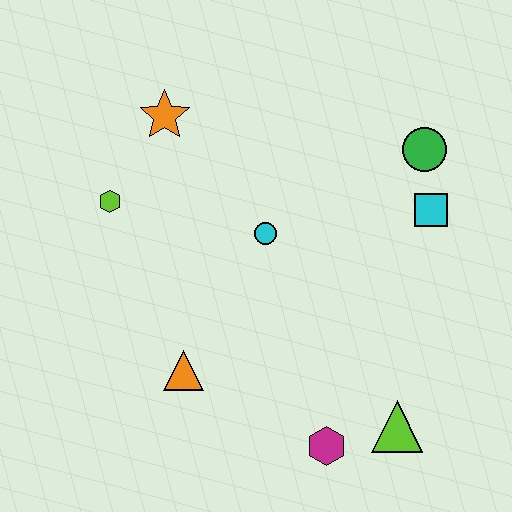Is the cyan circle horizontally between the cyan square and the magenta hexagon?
No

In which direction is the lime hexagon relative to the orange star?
The lime hexagon is below the orange star.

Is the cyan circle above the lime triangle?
Yes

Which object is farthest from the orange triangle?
The green circle is farthest from the orange triangle.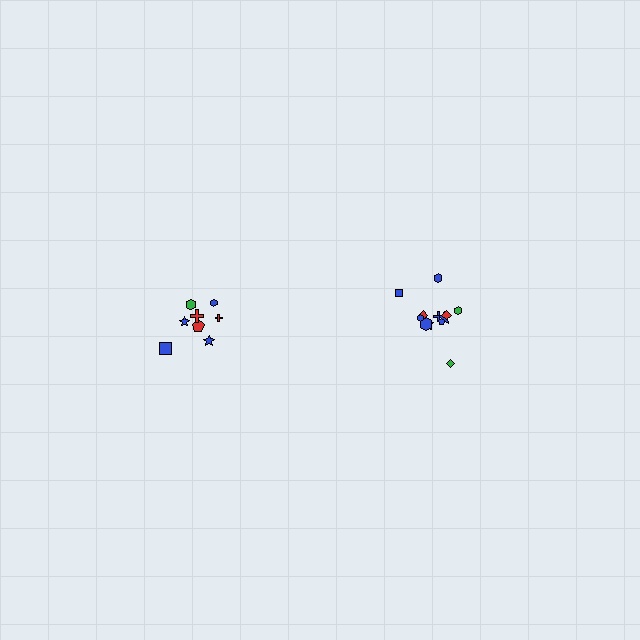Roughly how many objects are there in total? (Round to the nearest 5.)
Roughly 20 objects in total.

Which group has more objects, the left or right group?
The right group.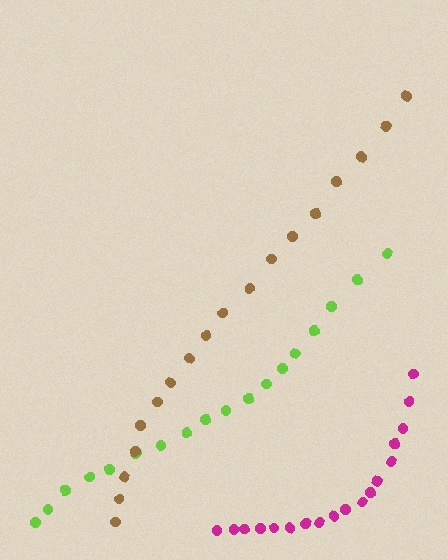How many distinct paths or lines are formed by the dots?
There are 3 distinct paths.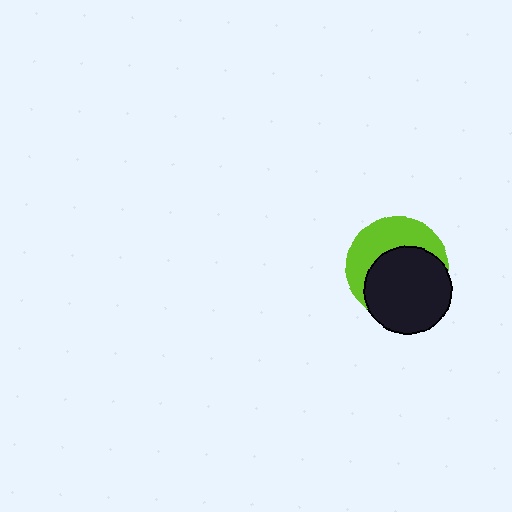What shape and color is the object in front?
The object in front is a black circle.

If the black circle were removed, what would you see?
You would see the complete lime circle.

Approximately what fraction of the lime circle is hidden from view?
Roughly 58% of the lime circle is hidden behind the black circle.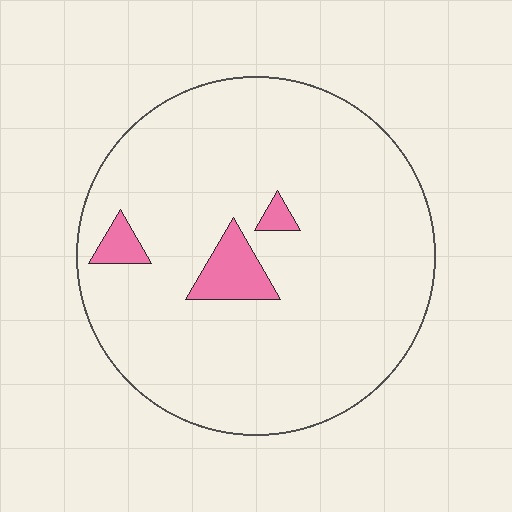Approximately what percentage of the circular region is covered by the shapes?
Approximately 5%.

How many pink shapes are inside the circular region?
3.